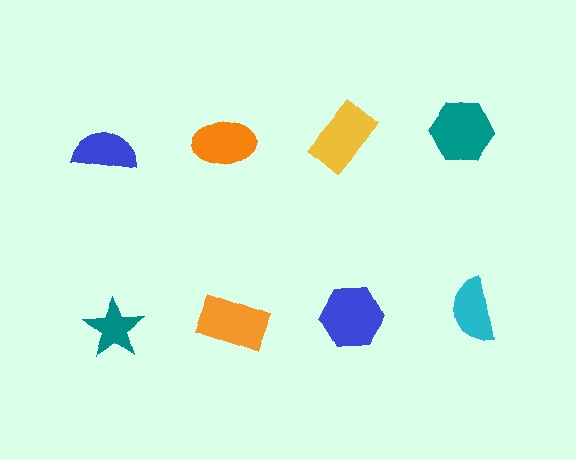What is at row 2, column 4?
A cyan semicircle.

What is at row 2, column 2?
An orange rectangle.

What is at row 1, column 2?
An orange ellipse.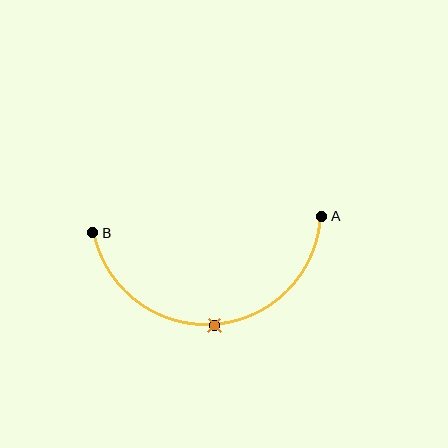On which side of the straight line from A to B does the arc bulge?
The arc bulges below the straight line connecting A and B.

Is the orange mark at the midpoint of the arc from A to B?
Yes. The orange mark lies on the arc at equal arc-length from both A and B — it is the arc midpoint.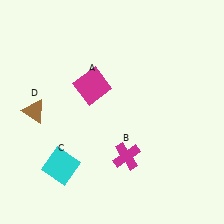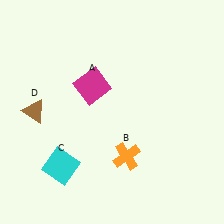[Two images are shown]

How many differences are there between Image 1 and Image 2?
There is 1 difference between the two images.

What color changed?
The cross (B) changed from magenta in Image 1 to orange in Image 2.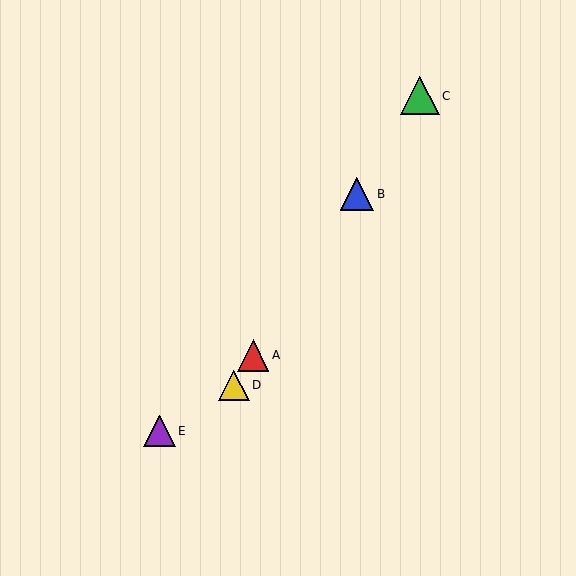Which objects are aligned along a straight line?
Objects A, B, C, D are aligned along a straight line.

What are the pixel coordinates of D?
Object D is at (234, 385).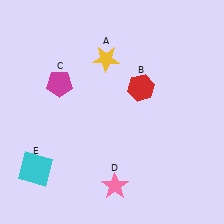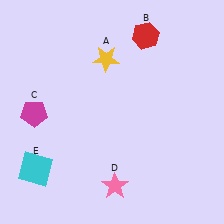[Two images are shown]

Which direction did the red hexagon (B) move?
The red hexagon (B) moved up.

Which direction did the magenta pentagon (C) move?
The magenta pentagon (C) moved down.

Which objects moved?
The objects that moved are: the red hexagon (B), the magenta pentagon (C).